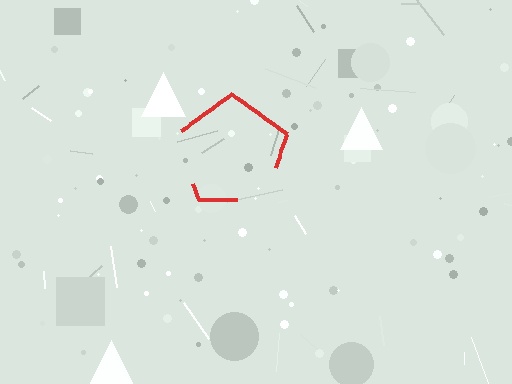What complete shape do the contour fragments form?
The contour fragments form a pentagon.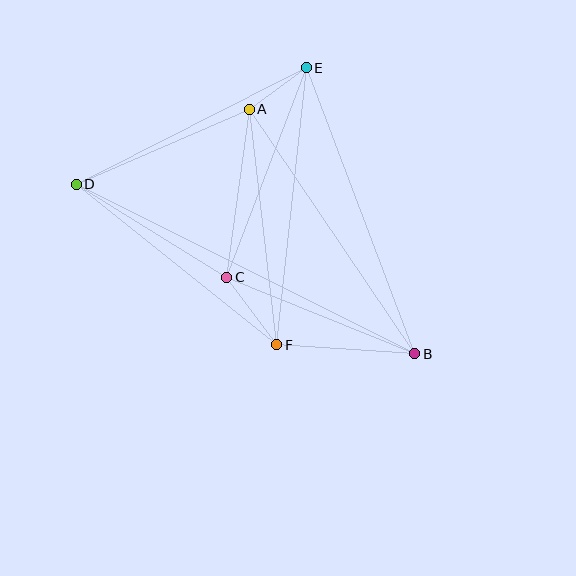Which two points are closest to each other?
Points A and E are closest to each other.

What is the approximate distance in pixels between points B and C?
The distance between B and C is approximately 203 pixels.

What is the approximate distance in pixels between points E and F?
The distance between E and F is approximately 279 pixels.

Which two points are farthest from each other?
Points B and D are farthest from each other.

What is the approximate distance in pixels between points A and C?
The distance between A and C is approximately 170 pixels.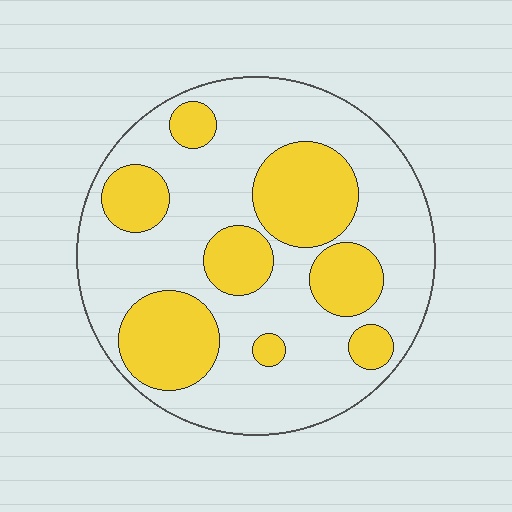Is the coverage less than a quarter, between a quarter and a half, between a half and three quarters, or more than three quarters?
Between a quarter and a half.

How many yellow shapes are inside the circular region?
8.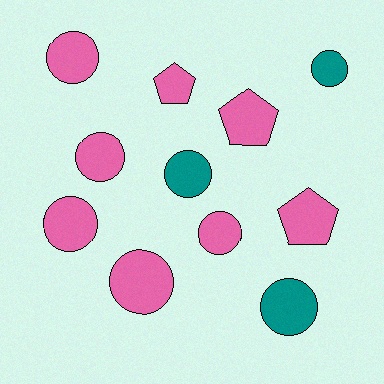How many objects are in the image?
There are 11 objects.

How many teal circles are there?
There are 3 teal circles.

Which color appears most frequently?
Pink, with 8 objects.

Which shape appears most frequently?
Circle, with 8 objects.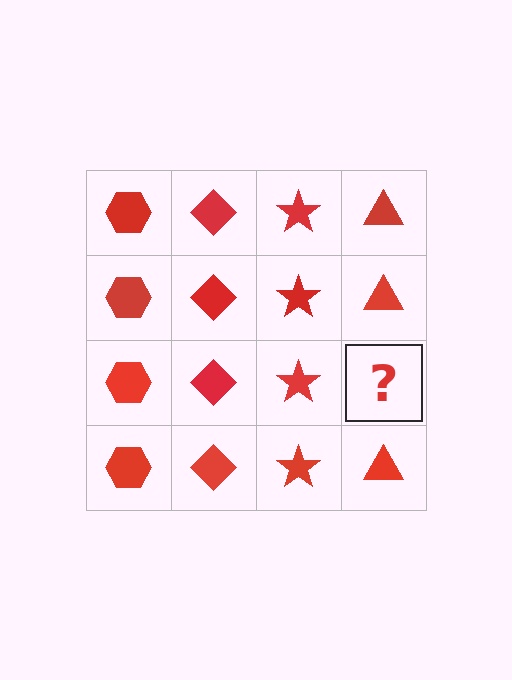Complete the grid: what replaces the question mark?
The question mark should be replaced with a red triangle.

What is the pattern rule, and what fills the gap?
The rule is that each column has a consistent shape. The gap should be filled with a red triangle.